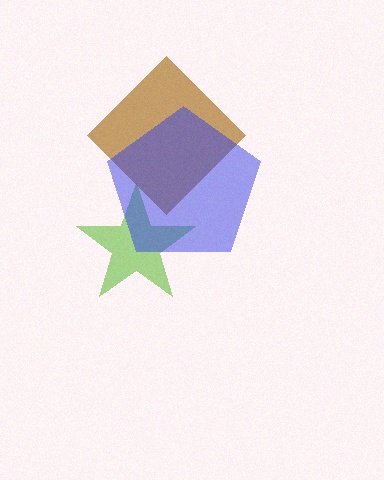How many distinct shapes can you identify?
There are 3 distinct shapes: a lime star, a brown diamond, a blue pentagon.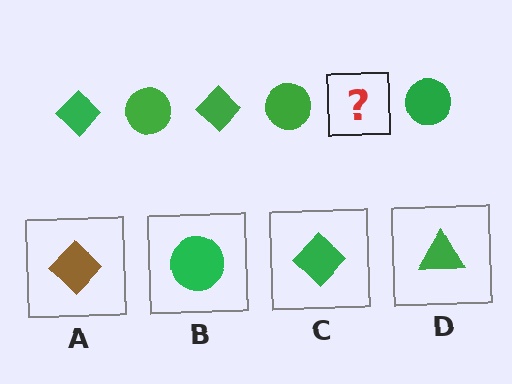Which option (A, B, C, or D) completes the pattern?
C.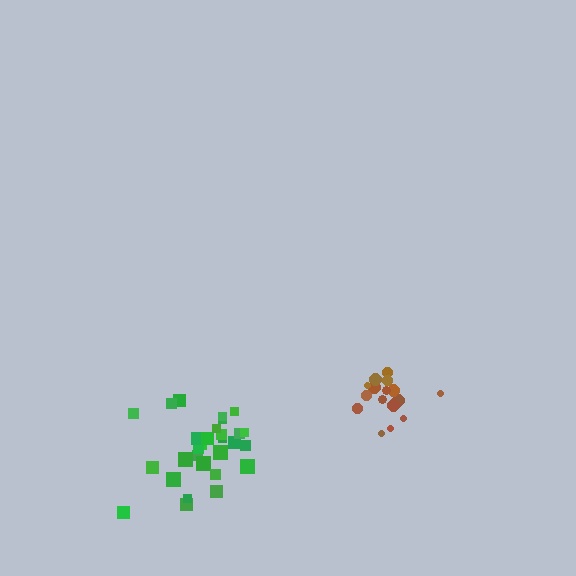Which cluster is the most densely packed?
Brown.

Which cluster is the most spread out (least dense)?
Green.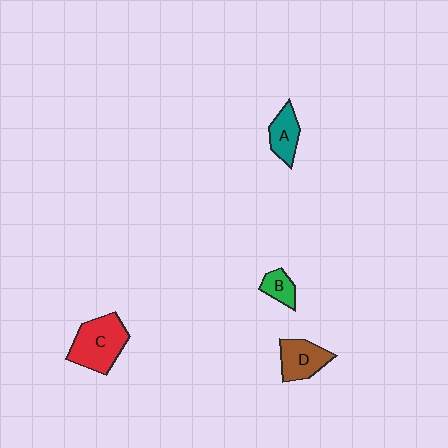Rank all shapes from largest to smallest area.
From largest to smallest: C (red), D (brown), A (teal), B (green).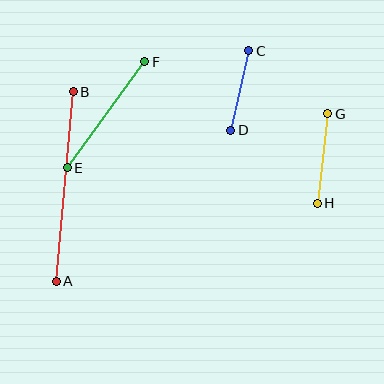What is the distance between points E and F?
The distance is approximately 131 pixels.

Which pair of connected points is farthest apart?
Points A and B are farthest apart.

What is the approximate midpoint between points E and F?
The midpoint is at approximately (106, 115) pixels.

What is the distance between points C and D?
The distance is approximately 82 pixels.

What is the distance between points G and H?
The distance is approximately 90 pixels.